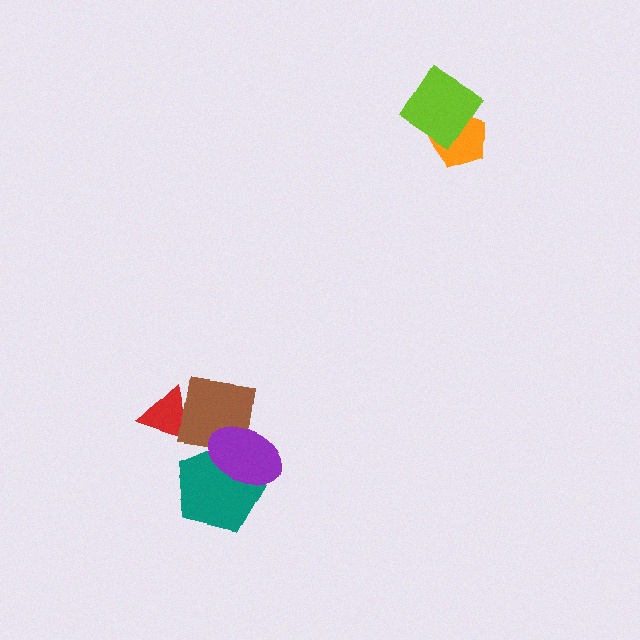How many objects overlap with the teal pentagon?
2 objects overlap with the teal pentagon.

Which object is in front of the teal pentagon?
The purple ellipse is in front of the teal pentagon.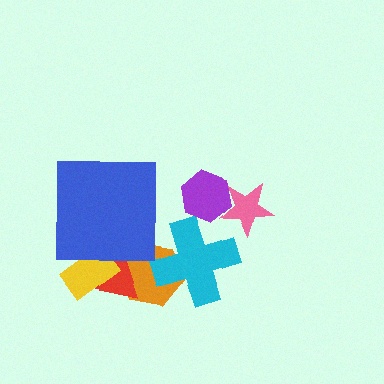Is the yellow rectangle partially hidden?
Yes, it is partially covered by another shape.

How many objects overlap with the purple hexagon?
1 object overlaps with the purple hexagon.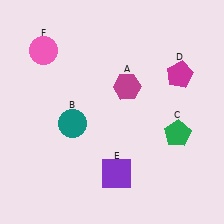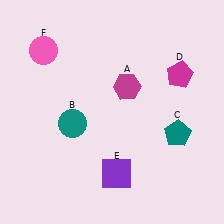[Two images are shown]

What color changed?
The pentagon (C) changed from green in Image 1 to teal in Image 2.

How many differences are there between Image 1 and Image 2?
There is 1 difference between the two images.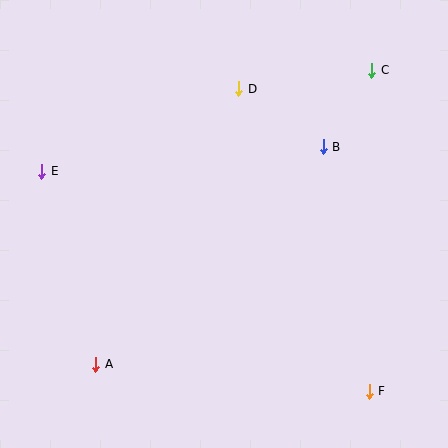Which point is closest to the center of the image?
Point B at (323, 147) is closest to the center.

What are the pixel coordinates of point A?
Point A is at (96, 364).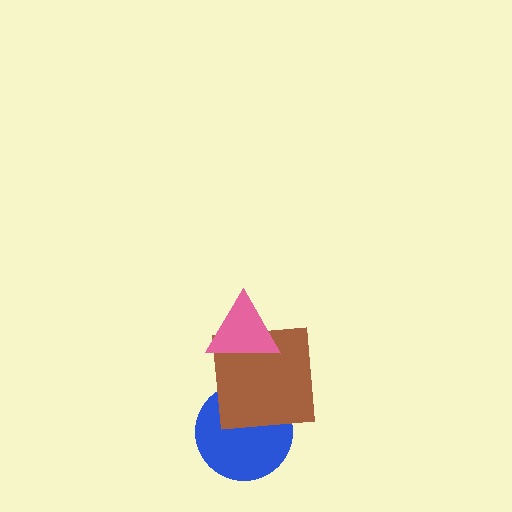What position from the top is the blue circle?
The blue circle is 3rd from the top.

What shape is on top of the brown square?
The pink triangle is on top of the brown square.